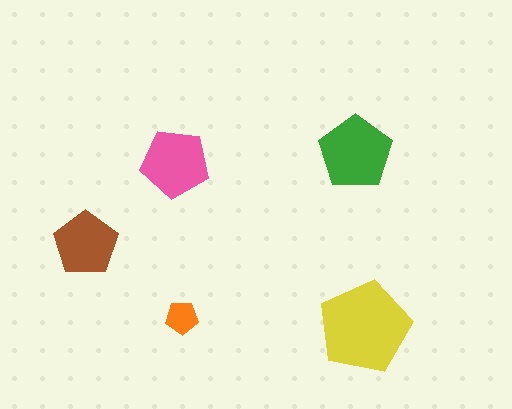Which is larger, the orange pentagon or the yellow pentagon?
The yellow one.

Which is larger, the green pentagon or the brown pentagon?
The green one.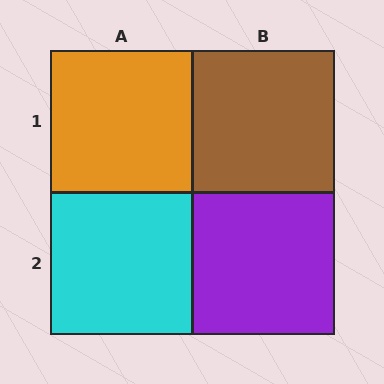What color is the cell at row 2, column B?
Purple.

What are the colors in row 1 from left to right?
Orange, brown.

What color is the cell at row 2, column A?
Cyan.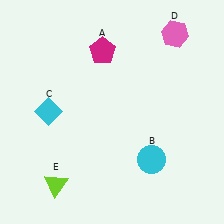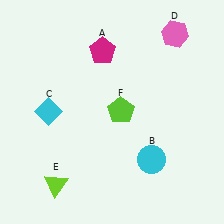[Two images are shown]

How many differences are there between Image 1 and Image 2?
There is 1 difference between the two images.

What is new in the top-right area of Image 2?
A lime pentagon (F) was added in the top-right area of Image 2.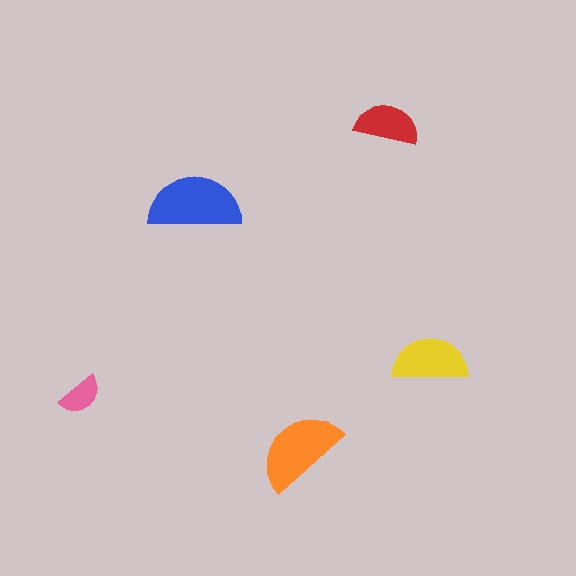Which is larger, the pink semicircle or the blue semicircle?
The blue one.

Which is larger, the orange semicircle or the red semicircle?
The orange one.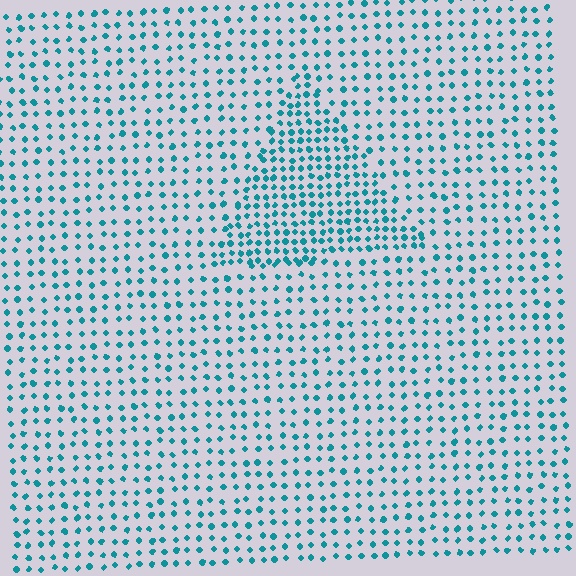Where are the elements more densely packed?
The elements are more densely packed inside the triangle boundary.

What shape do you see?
I see a triangle.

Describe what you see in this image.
The image contains small teal elements arranged at two different densities. A triangle-shaped region is visible where the elements are more densely packed than the surrounding area.